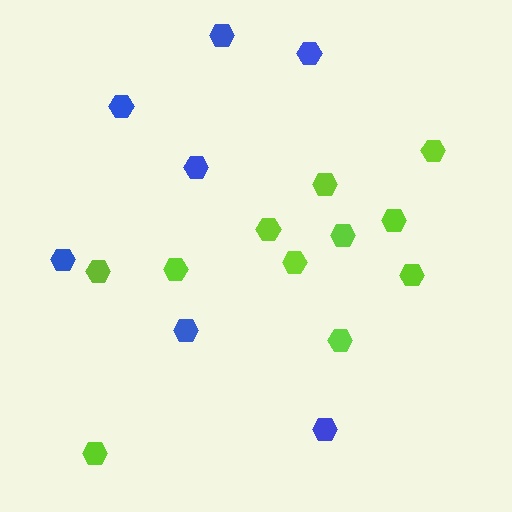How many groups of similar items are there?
There are 2 groups: one group of blue hexagons (7) and one group of lime hexagons (11).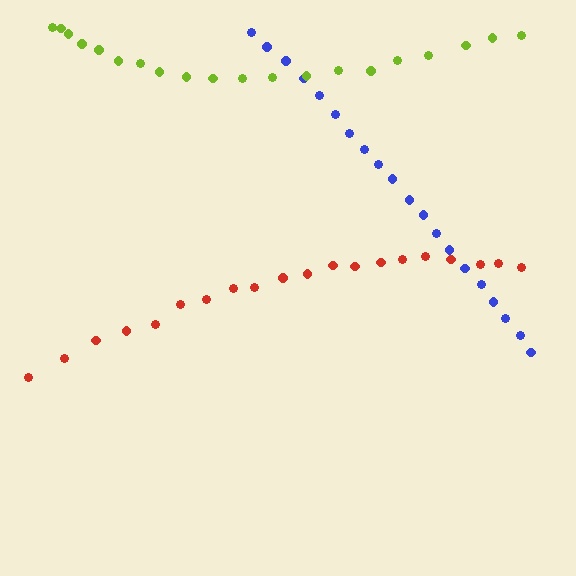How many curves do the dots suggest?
There are 3 distinct paths.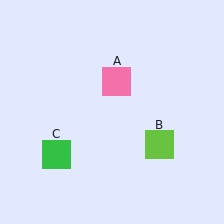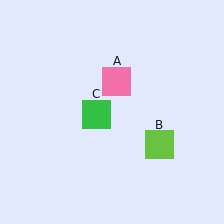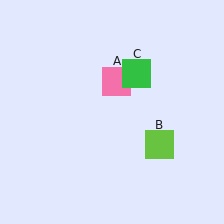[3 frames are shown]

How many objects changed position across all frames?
1 object changed position: green square (object C).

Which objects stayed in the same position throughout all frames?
Pink square (object A) and lime square (object B) remained stationary.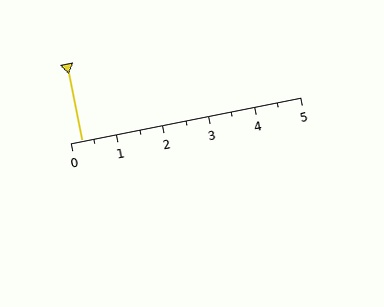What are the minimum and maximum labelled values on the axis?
The axis runs from 0 to 5.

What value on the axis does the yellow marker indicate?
The marker indicates approximately 0.2.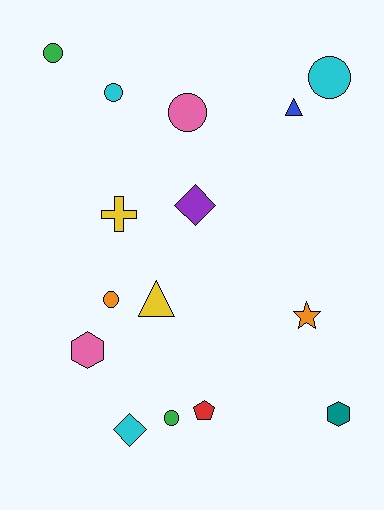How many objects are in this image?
There are 15 objects.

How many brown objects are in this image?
There are no brown objects.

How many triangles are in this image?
There are 2 triangles.